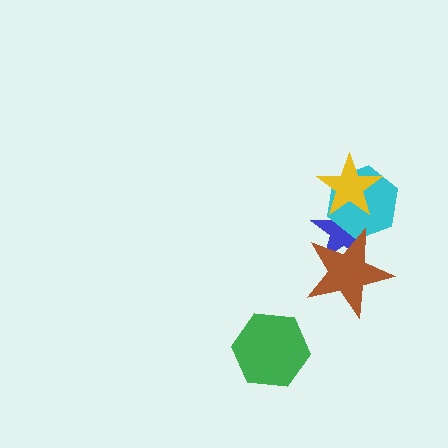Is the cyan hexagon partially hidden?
Yes, it is partially covered by another shape.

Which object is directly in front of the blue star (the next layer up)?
The cyan hexagon is directly in front of the blue star.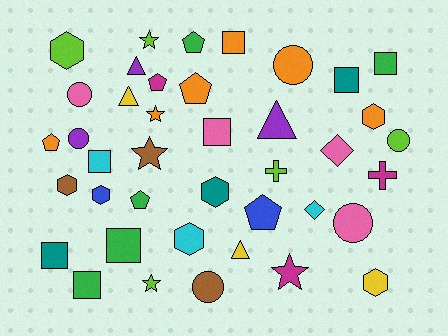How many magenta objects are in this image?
There are 3 magenta objects.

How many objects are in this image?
There are 40 objects.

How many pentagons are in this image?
There are 6 pentagons.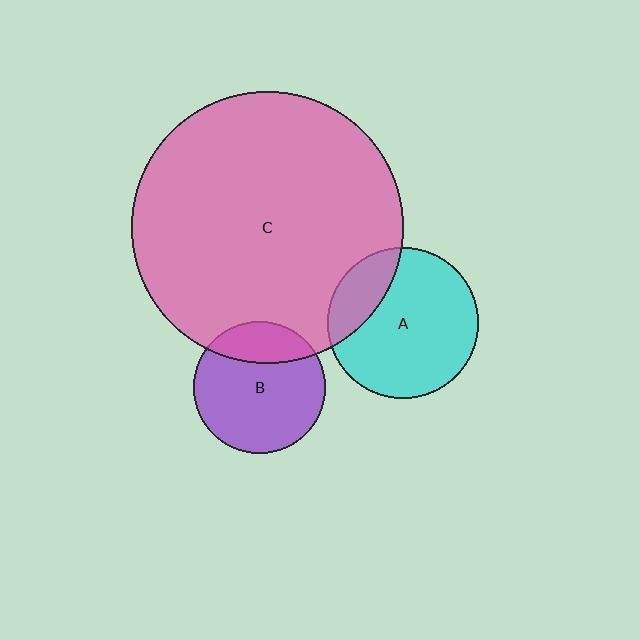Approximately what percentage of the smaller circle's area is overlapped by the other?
Approximately 20%.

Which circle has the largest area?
Circle C (pink).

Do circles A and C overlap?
Yes.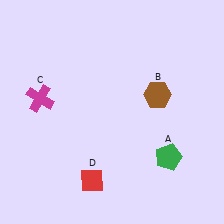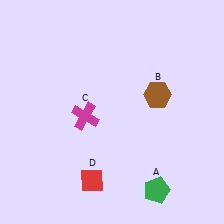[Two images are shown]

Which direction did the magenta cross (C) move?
The magenta cross (C) moved right.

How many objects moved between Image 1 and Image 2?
2 objects moved between the two images.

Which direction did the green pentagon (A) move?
The green pentagon (A) moved down.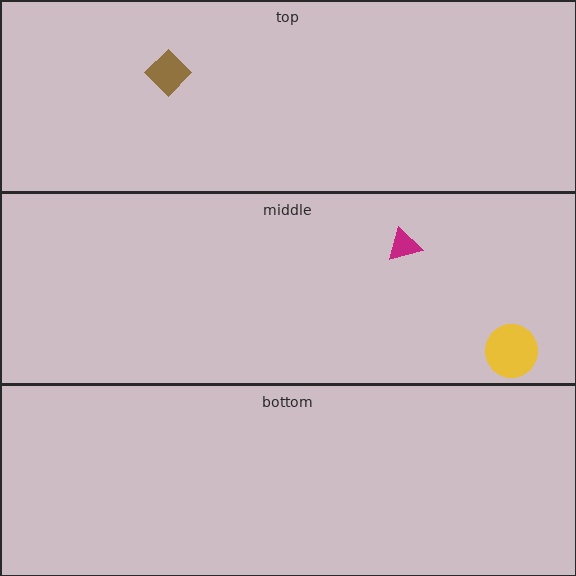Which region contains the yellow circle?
The middle region.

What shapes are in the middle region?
The yellow circle, the magenta triangle.